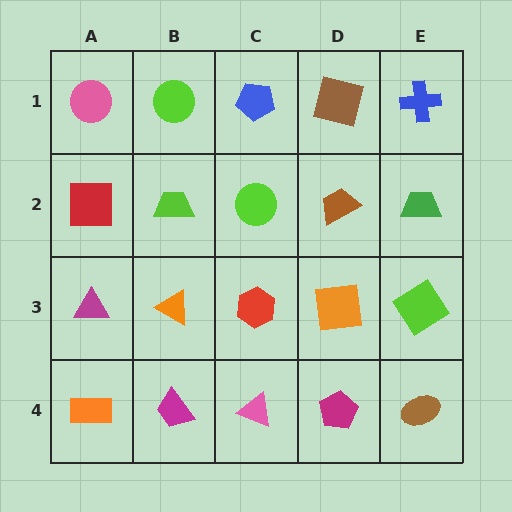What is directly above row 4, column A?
A magenta triangle.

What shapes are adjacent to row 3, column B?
A lime trapezoid (row 2, column B), a magenta trapezoid (row 4, column B), a magenta triangle (row 3, column A), a red hexagon (row 3, column C).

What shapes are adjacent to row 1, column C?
A lime circle (row 2, column C), a lime circle (row 1, column B), a brown square (row 1, column D).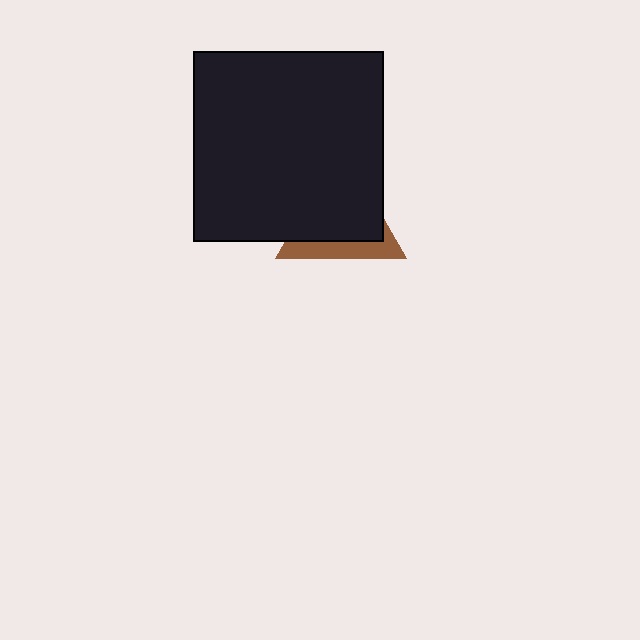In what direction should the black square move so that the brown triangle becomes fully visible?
The black square should move toward the upper-left. That is the shortest direction to clear the overlap and leave the brown triangle fully visible.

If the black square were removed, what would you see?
You would see the complete brown triangle.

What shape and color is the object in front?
The object in front is a black square.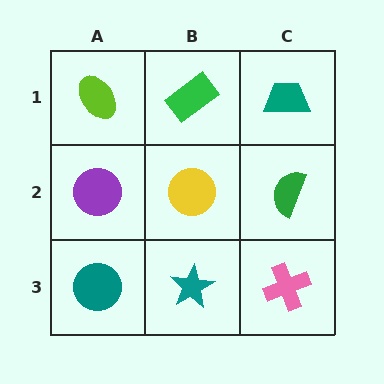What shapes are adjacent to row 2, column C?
A teal trapezoid (row 1, column C), a pink cross (row 3, column C), a yellow circle (row 2, column B).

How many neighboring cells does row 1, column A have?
2.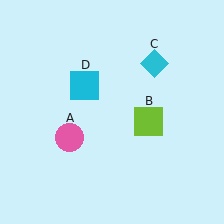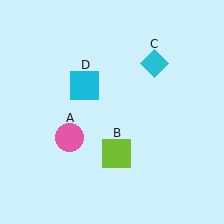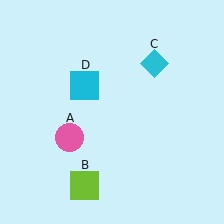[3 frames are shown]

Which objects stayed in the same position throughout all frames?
Pink circle (object A) and cyan diamond (object C) and cyan square (object D) remained stationary.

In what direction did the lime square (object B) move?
The lime square (object B) moved down and to the left.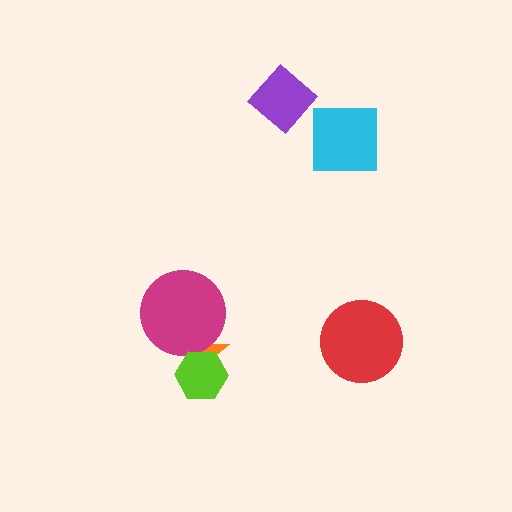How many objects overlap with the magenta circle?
1 object overlaps with the magenta circle.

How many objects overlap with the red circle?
0 objects overlap with the red circle.